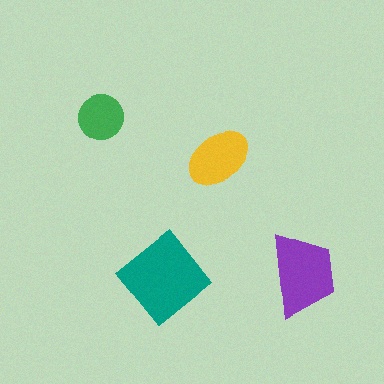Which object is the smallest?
The green circle.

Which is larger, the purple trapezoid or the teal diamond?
The teal diamond.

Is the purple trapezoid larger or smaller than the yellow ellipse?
Larger.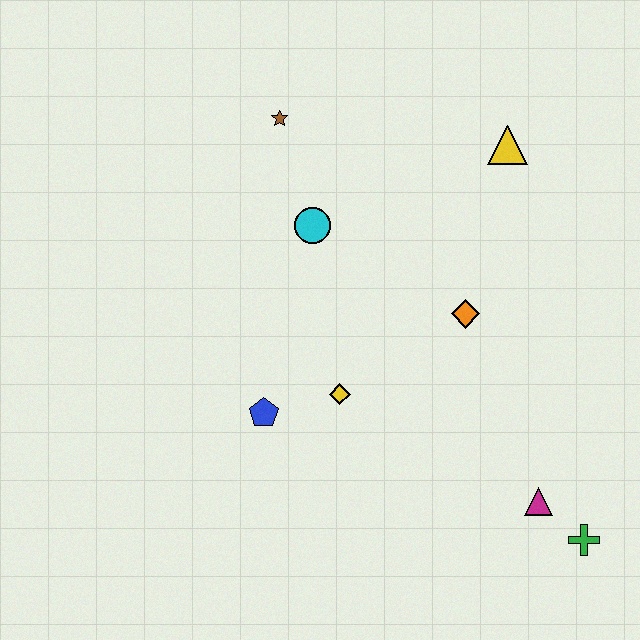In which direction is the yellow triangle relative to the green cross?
The yellow triangle is above the green cross.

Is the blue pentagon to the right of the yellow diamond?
No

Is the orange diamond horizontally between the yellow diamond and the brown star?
No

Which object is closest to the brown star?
The cyan circle is closest to the brown star.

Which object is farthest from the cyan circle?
The green cross is farthest from the cyan circle.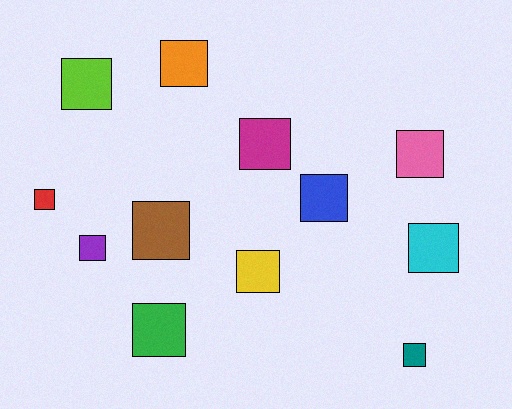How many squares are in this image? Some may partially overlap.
There are 12 squares.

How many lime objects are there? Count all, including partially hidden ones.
There is 1 lime object.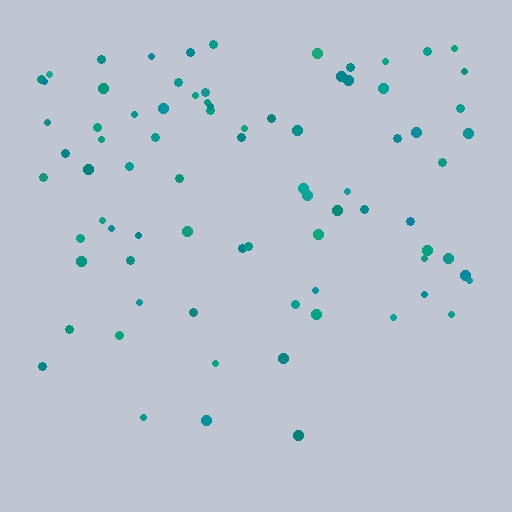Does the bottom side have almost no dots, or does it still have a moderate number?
Still a moderate number, just noticeably fewer than the top.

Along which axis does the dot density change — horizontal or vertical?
Vertical.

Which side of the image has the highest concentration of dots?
The top.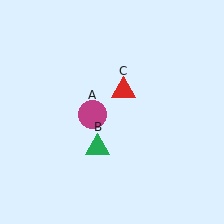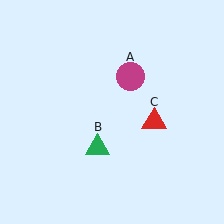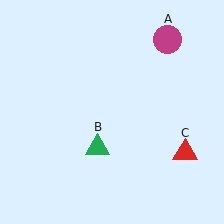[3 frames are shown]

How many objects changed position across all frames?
2 objects changed position: magenta circle (object A), red triangle (object C).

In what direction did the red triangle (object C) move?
The red triangle (object C) moved down and to the right.